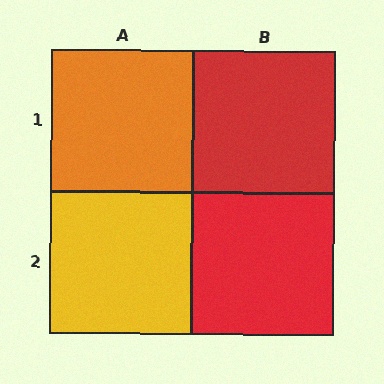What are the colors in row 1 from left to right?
Orange, red.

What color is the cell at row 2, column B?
Red.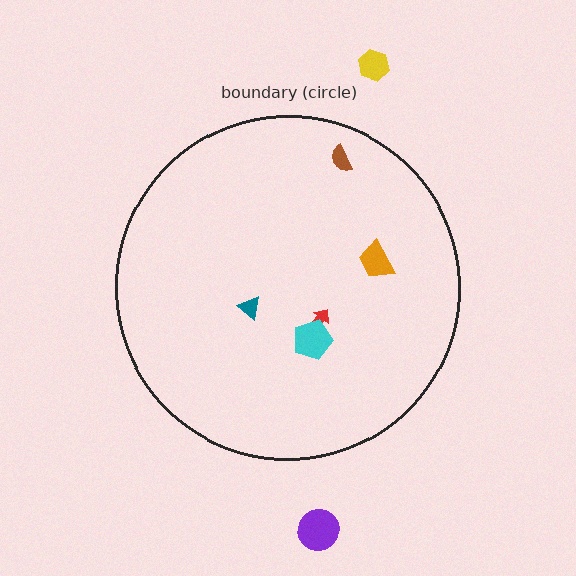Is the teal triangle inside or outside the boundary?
Inside.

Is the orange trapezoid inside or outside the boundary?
Inside.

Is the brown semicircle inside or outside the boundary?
Inside.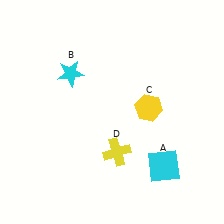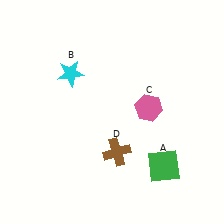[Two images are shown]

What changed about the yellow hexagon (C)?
In Image 1, C is yellow. In Image 2, it changed to pink.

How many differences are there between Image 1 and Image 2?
There are 3 differences between the two images.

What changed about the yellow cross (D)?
In Image 1, D is yellow. In Image 2, it changed to brown.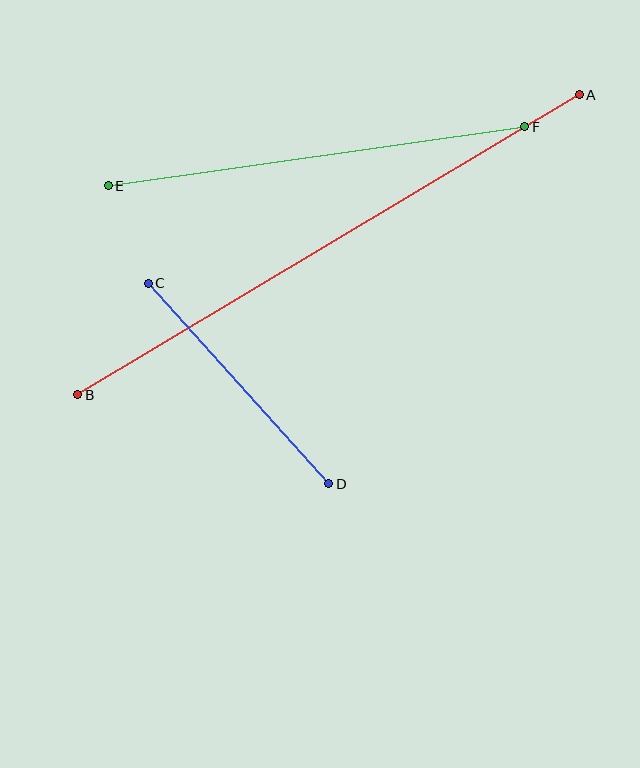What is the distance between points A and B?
The distance is approximately 584 pixels.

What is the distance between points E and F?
The distance is approximately 421 pixels.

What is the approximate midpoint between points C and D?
The midpoint is at approximately (238, 383) pixels.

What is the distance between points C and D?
The distance is approximately 270 pixels.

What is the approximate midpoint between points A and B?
The midpoint is at approximately (328, 245) pixels.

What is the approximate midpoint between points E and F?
The midpoint is at approximately (317, 156) pixels.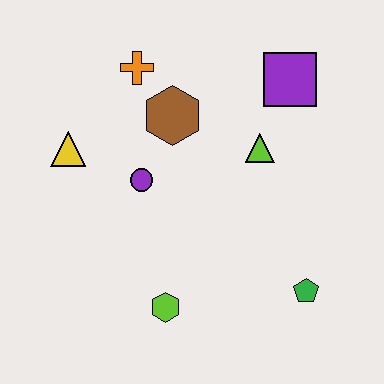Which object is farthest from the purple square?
The lime hexagon is farthest from the purple square.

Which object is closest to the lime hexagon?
The purple circle is closest to the lime hexagon.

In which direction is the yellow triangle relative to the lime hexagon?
The yellow triangle is above the lime hexagon.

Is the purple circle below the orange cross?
Yes